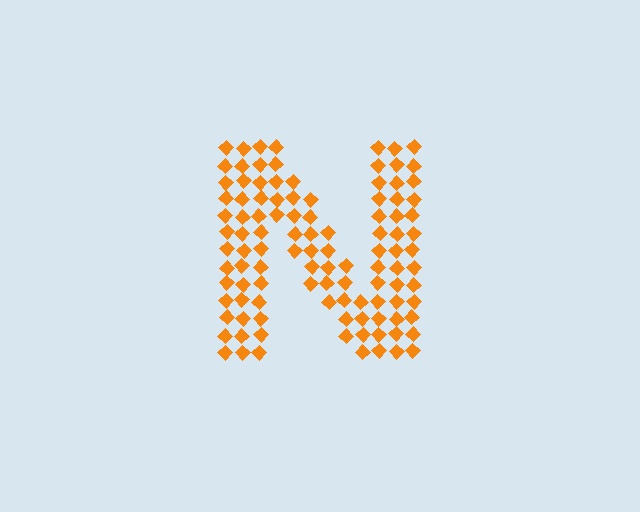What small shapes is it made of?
It is made of small diamonds.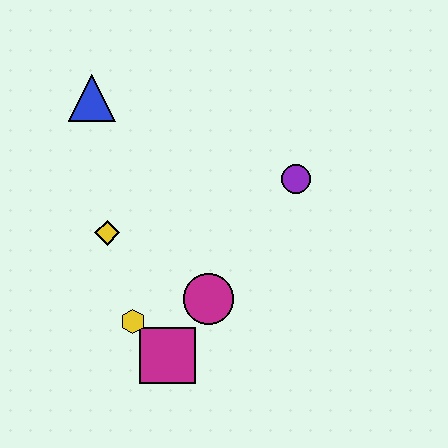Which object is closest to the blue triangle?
The yellow diamond is closest to the blue triangle.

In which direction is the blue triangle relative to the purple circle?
The blue triangle is to the left of the purple circle.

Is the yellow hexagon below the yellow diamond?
Yes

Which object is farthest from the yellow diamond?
The purple circle is farthest from the yellow diamond.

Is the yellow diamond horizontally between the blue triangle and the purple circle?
Yes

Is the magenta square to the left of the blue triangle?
No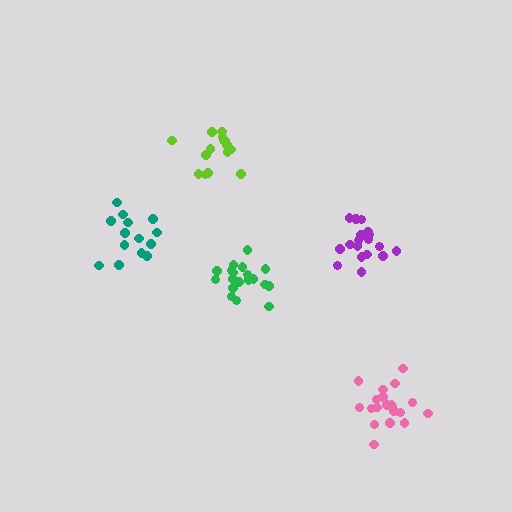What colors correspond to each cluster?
The clusters are colored: purple, green, pink, teal, lime.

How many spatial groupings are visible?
There are 5 spatial groupings.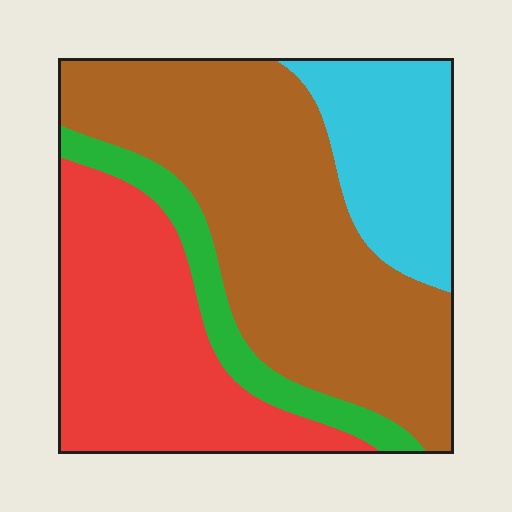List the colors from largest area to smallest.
From largest to smallest: brown, red, cyan, green.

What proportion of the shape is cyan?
Cyan covers around 15% of the shape.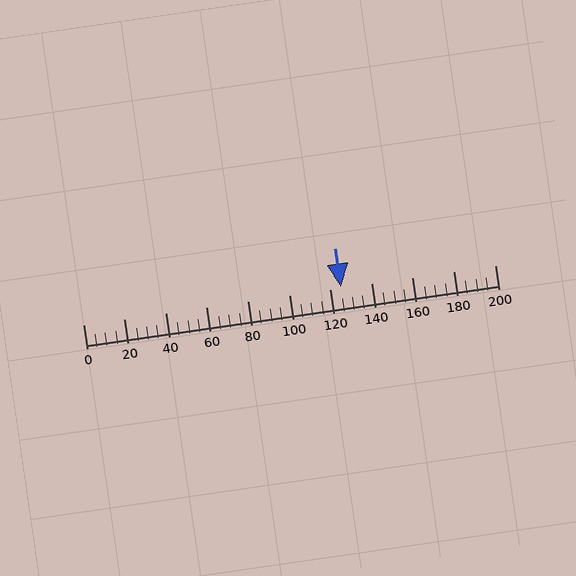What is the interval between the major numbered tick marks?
The major tick marks are spaced 20 units apart.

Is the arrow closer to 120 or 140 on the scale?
The arrow is closer to 120.